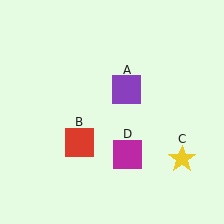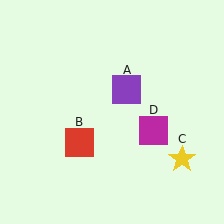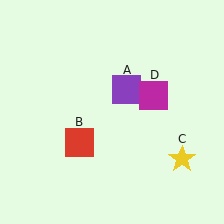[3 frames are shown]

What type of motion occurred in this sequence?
The magenta square (object D) rotated counterclockwise around the center of the scene.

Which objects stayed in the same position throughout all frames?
Purple square (object A) and red square (object B) and yellow star (object C) remained stationary.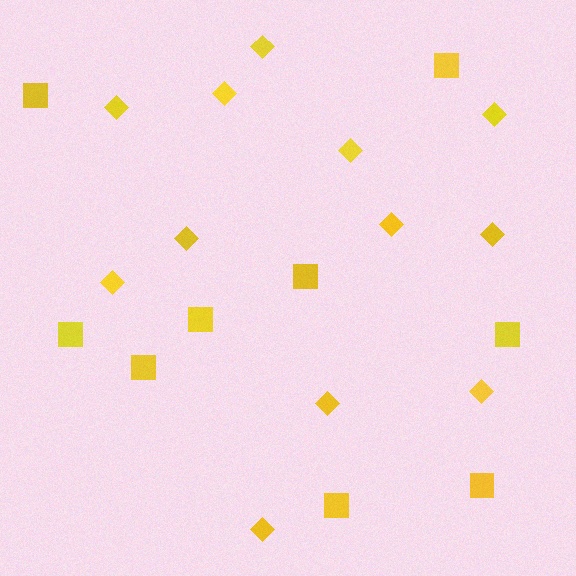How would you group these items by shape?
There are 2 groups: one group of squares (9) and one group of diamonds (12).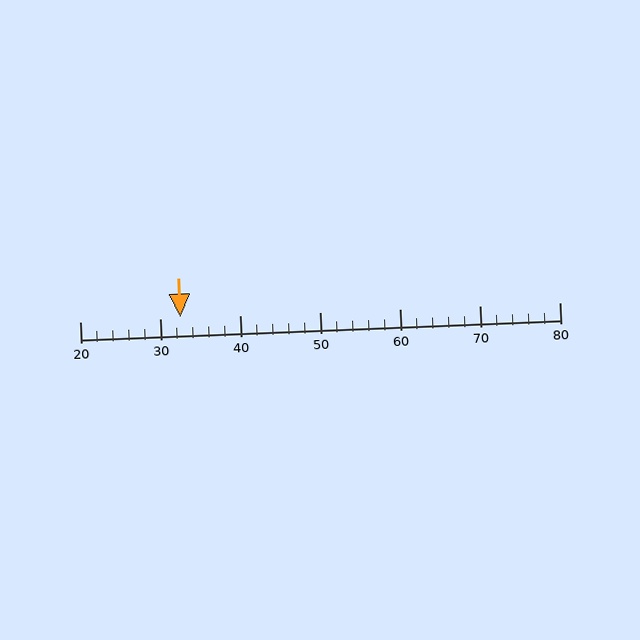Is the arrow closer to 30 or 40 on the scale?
The arrow is closer to 30.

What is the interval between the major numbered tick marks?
The major tick marks are spaced 10 units apart.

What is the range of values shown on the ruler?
The ruler shows values from 20 to 80.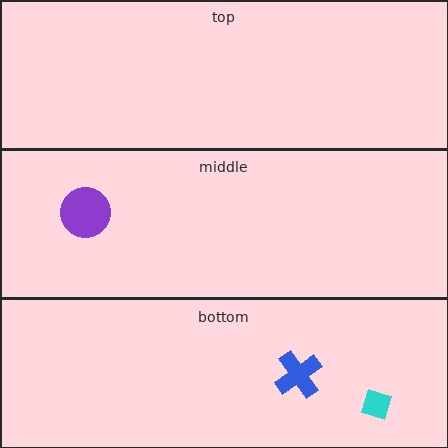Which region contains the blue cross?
The bottom region.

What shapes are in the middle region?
The purple circle.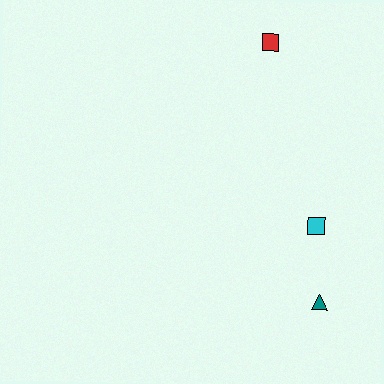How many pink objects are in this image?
There are no pink objects.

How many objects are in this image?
There are 3 objects.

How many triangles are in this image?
There is 1 triangle.